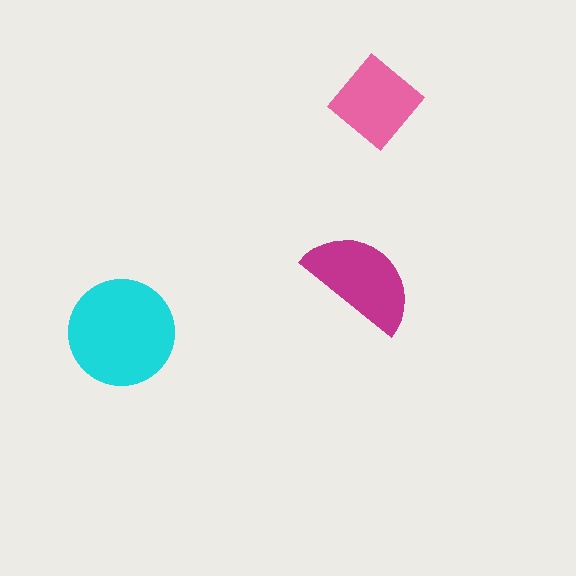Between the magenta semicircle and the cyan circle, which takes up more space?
The cyan circle.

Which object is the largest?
The cyan circle.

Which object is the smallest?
The pink diamond.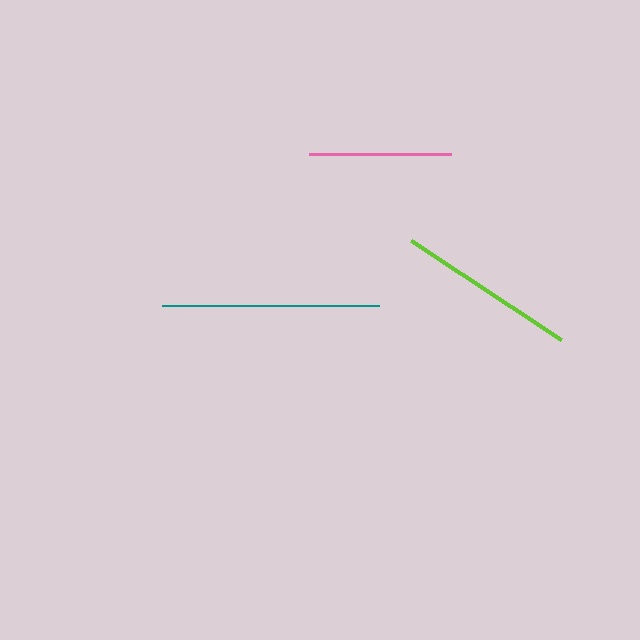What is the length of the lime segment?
The lime segment is approximately 180 pixels long.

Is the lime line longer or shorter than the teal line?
The teal line is longer than the lime line.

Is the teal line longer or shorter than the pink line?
The teal line is longer than the pink line.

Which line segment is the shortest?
The pink line is the shortest at approximately 141 pixels.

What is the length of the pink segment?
The pink segment is approximately 141 pixels long.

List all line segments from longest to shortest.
From longest to shortest: teal, lime, pink.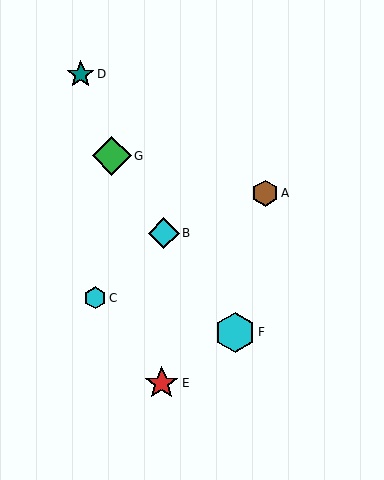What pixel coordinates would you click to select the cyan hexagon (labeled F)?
Click at (235, 332) to select the cyan hexagon F.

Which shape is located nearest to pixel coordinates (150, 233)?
The cyan diamond (labeled B) at (164, 233) is nearest to that location.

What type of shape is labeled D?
Shape D is a teal star.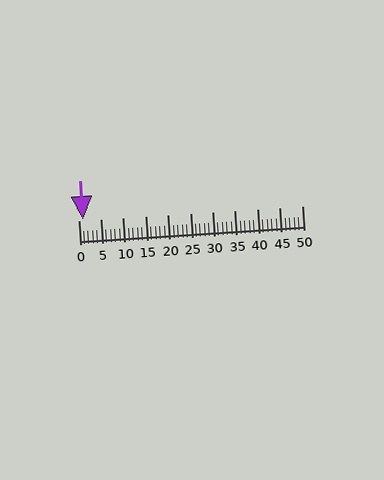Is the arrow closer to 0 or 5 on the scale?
The arrow is closer to 0.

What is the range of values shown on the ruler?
The ruler shows values from 0 to 50.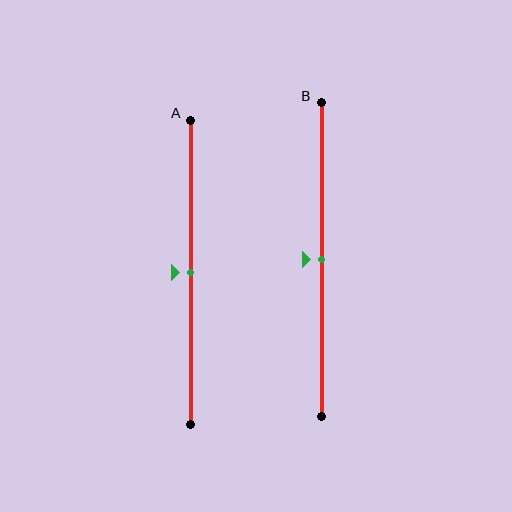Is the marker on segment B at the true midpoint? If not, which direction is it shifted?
Yes, the marker on segment B is at the true midpoint.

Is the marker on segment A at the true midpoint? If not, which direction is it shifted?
Yes, the marker on segment A is at the true midpoint.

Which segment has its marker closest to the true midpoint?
Segment A has its marker closest to the true midpoint.